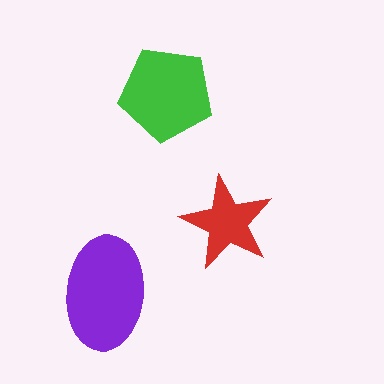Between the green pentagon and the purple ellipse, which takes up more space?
The purple ellipse.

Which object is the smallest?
The red star.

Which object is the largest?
The purple ellipse.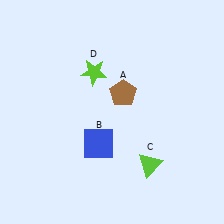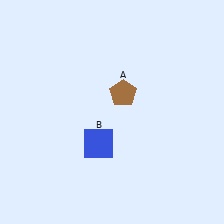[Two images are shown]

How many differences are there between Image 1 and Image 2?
There are 2 differences between the two images.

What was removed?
The lime triangle (C), the lime star (D) were removed in Image 2.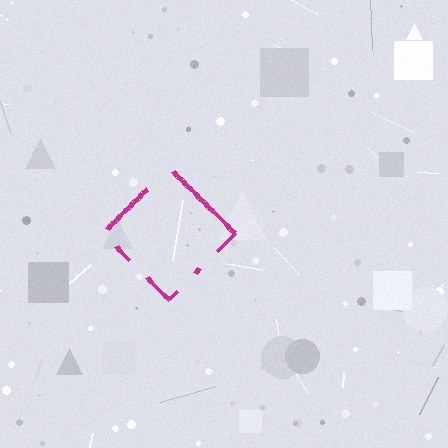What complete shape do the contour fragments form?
The contour fragments form a diamond.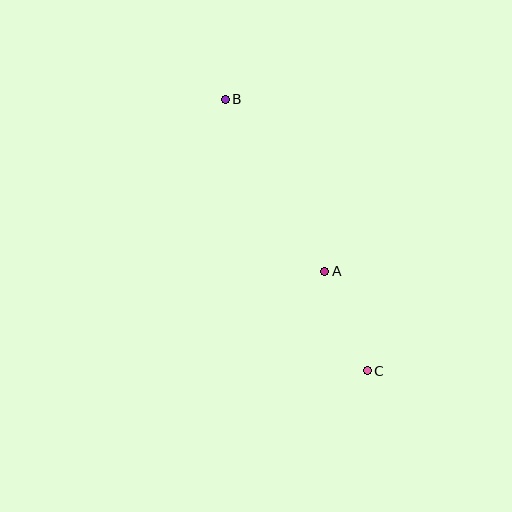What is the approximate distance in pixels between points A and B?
The distance between A and B is approximately 199 pixels.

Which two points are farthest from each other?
Points B and C are farthest from each other.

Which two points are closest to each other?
Points A and C are closest to each other.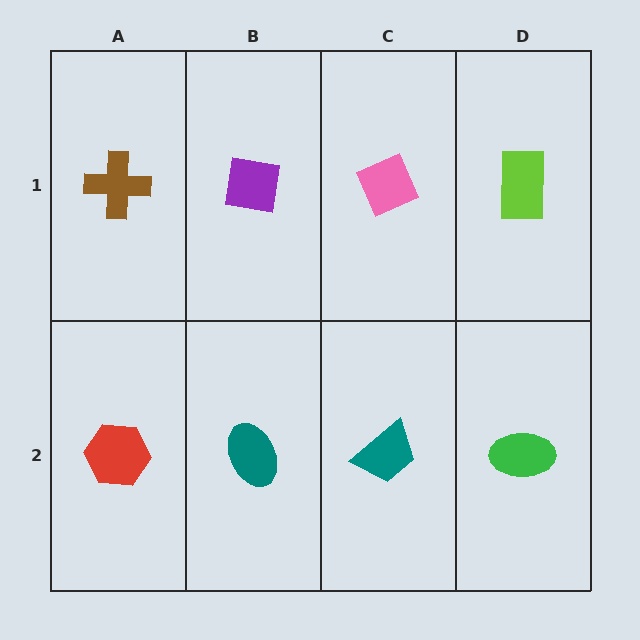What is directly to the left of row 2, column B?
A red hexagon.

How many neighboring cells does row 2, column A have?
2.